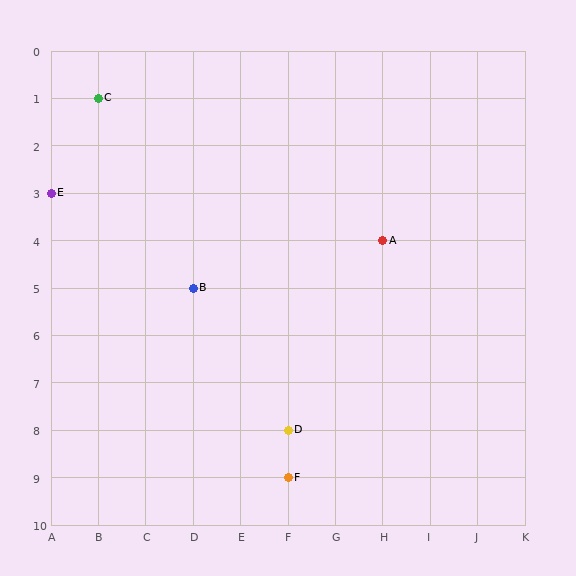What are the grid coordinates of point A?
Point A is at grid coordinates (H, 4).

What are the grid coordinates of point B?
Point B is at grid coordinates (D, 5).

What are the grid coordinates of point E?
Point E is at grid coordinates (A, 3).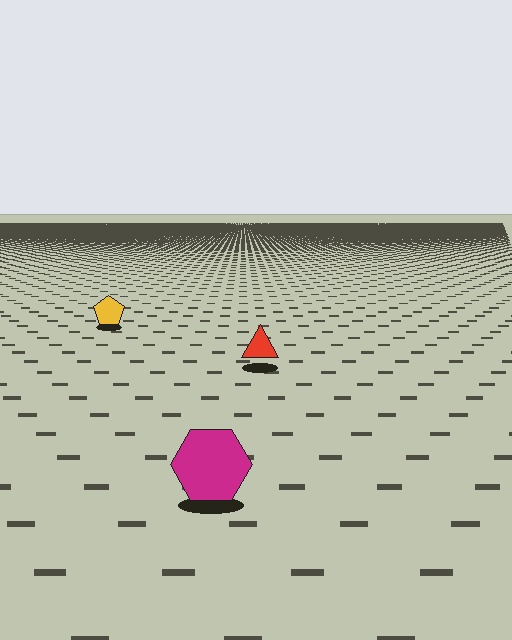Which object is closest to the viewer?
The magenta hexagon is closest. The texture marks near it are larger and more spread out.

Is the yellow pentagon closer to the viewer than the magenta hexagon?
No. The magenta hexagon is closer — you can tell from the texture gradient: the ground texture is coarser near it.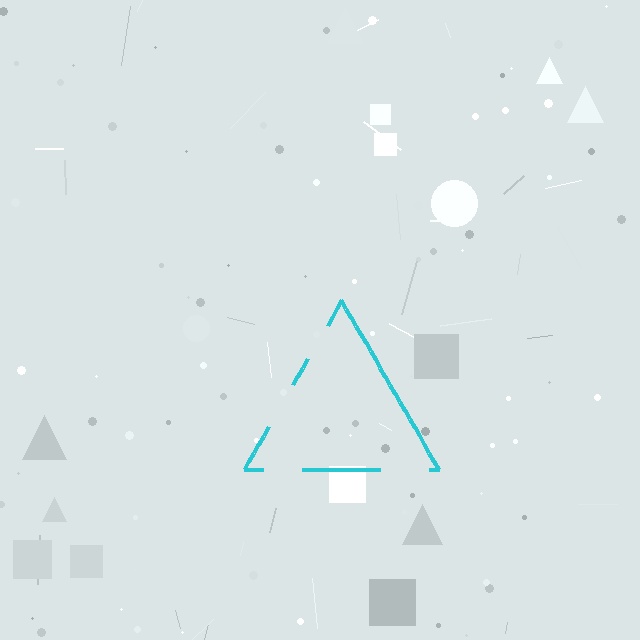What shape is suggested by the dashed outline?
The dashed outline suggests a triangle.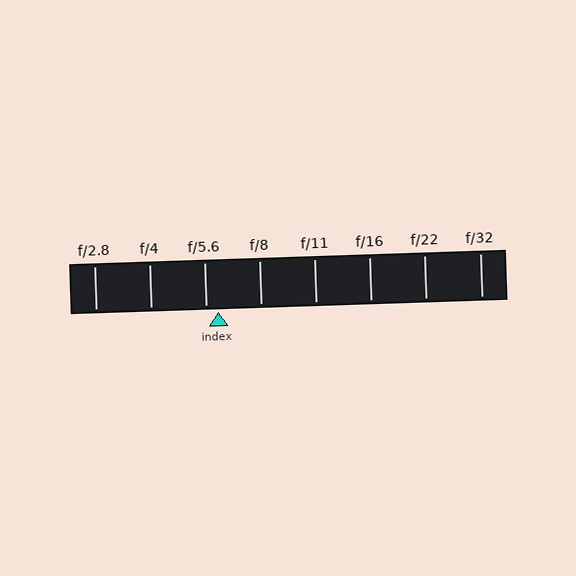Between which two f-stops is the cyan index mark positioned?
The index mark is between f/5.6 and f/8.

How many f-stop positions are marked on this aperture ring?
There are 8 f-stop positions marked.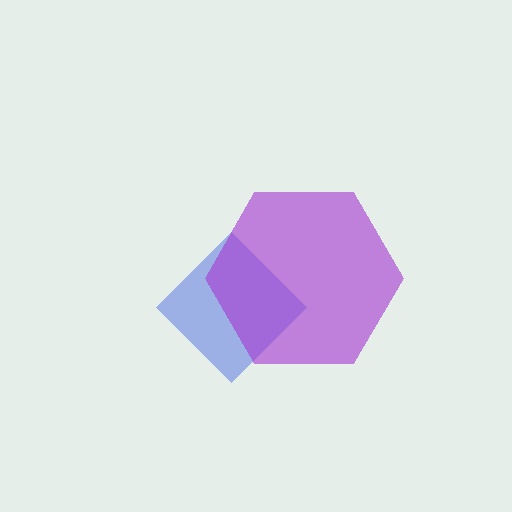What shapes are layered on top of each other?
The layered shapes are: a blue diamond, a purple hexagon.